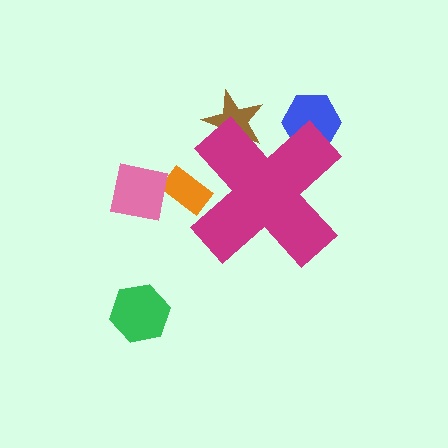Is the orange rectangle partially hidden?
Yes, the orange rectangle is partially hidden behind the magenta cross.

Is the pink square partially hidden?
No, the pink square is fully visible.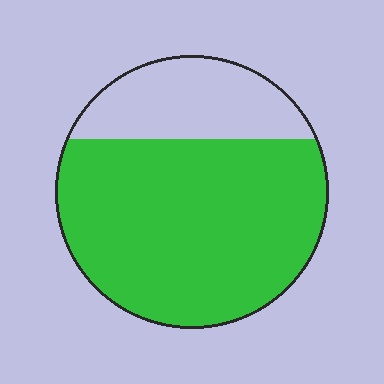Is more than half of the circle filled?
Yes.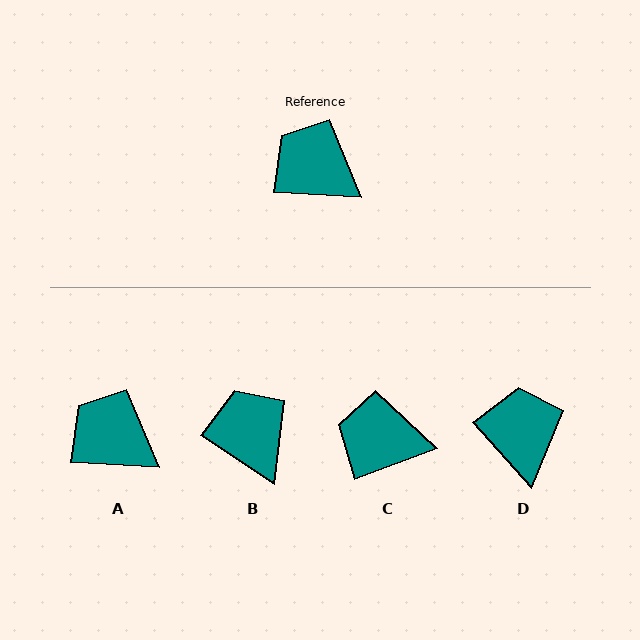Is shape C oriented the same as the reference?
No, it is off by about 24 degrees.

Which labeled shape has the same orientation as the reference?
A.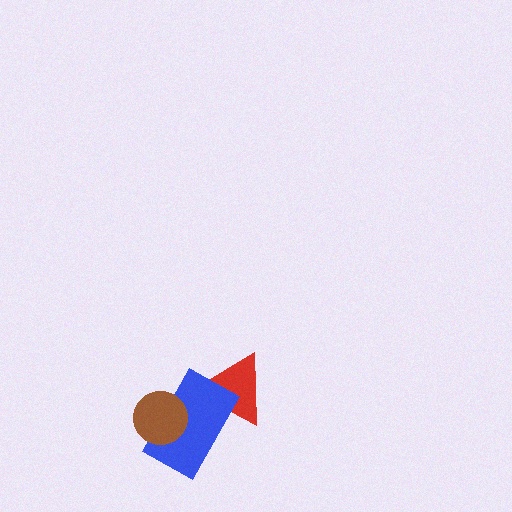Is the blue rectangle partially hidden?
Yes, it is partially covered by another shape.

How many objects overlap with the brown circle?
1 object overlaps with the brown circle.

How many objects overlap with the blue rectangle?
2 objects overlap with the blue rectangle.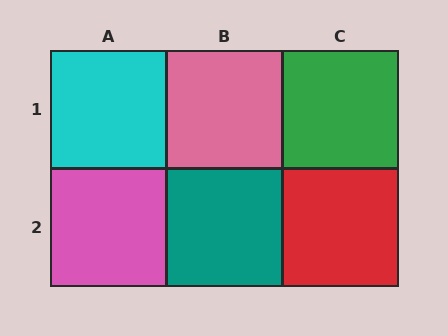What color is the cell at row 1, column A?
Cyan.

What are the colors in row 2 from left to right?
Pink, teal, red.